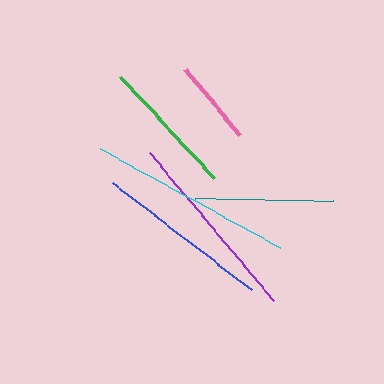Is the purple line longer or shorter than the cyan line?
The cyan line is longer than the purple line.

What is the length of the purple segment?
The purple segment is approximately 193 pixels long.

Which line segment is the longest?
The cyan line is the longest at approximately 204 pixels.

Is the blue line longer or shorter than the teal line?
The blue line is longer than the teal line.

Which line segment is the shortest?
The pink line is the shortest at approximately 86 pixels.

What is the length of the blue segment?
The blue segment is approximately 175 pixels long.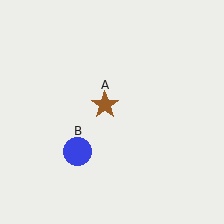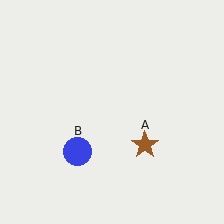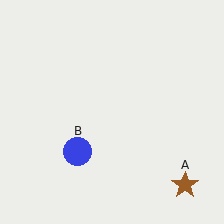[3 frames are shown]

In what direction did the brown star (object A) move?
The brown star (object A) moved down and to the right.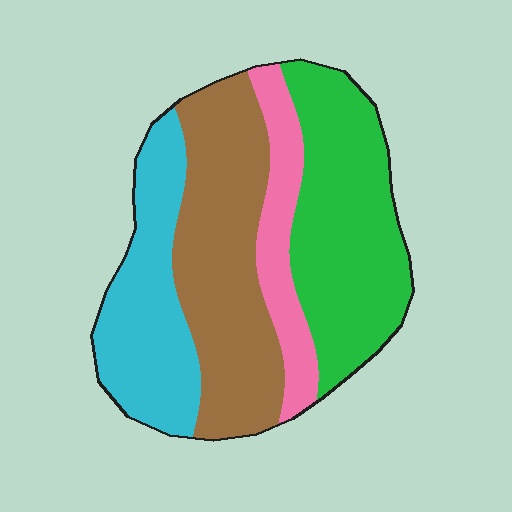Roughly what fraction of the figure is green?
Green covers 31% of the figure.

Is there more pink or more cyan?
Cyan.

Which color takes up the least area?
Pink, at roughly 15%.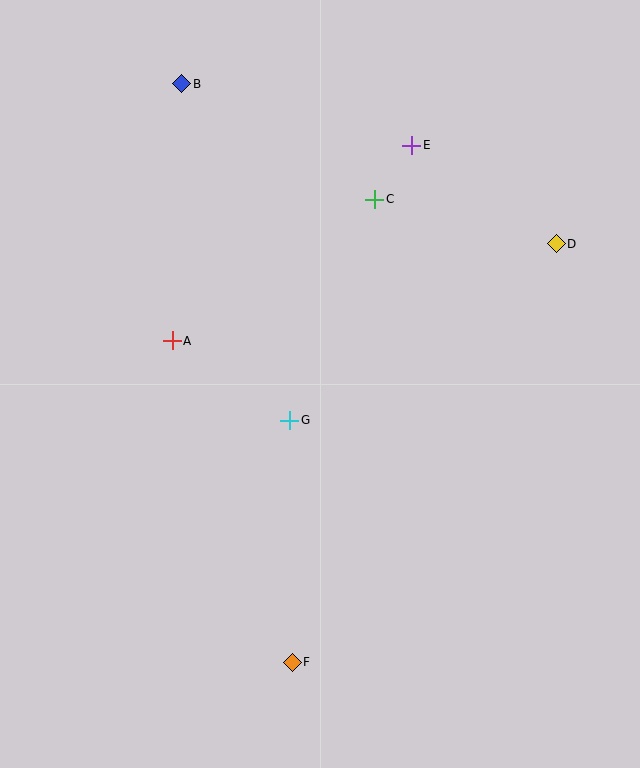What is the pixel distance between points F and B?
The distance between F and B is 589 pixels.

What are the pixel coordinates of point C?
Point C is at (375, 199).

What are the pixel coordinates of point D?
Point D is at (556, 244).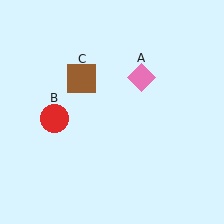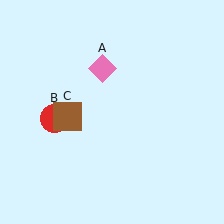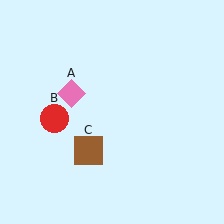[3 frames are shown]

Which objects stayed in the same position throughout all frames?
Red circle (object B) remained stationary.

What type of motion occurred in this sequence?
The pink diamond (object A), brown square (object C) rotated counterclockwise around the center of the scene.